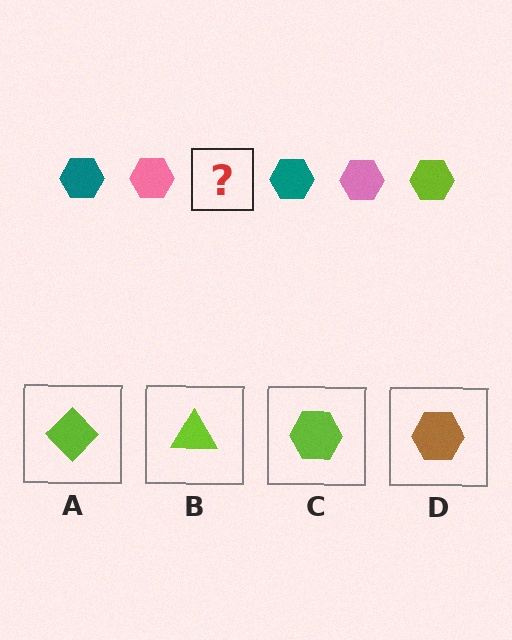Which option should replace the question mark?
Option C.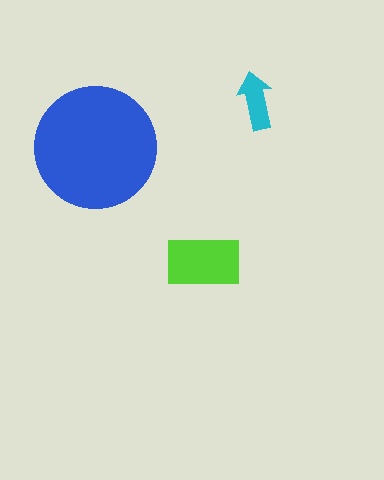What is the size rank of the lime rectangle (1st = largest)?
2nd.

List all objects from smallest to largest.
The cyan arrow, the lime rectangle, the blue circle.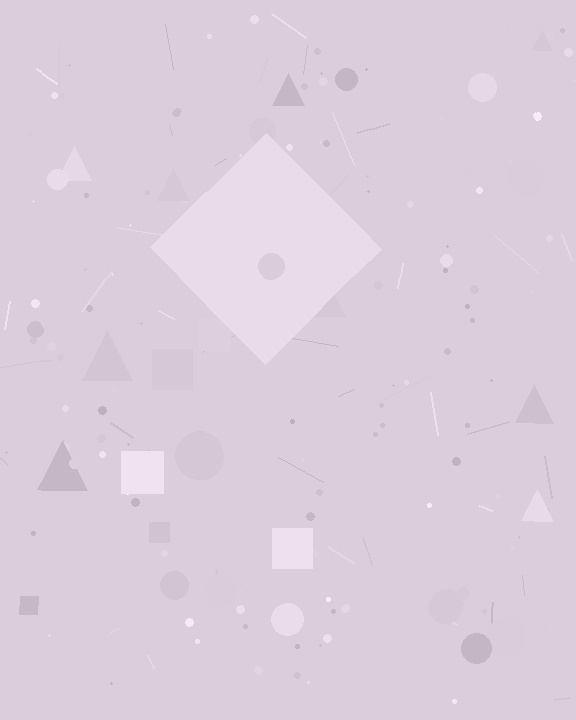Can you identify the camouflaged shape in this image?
The camouflaged shape is a diamond.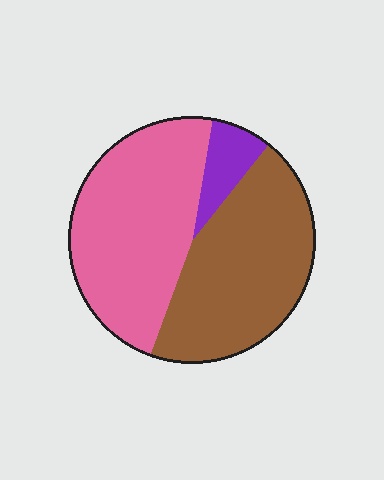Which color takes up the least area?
Purple, at roughly 10%.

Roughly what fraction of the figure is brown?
Brown covers around 45% of the figure.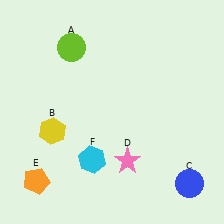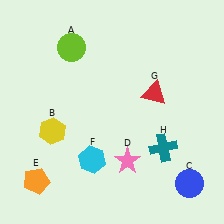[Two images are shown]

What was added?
A red triangle (G), a teal cross (H) were added in Image 2.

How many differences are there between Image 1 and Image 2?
There are 2 differences between the two images.